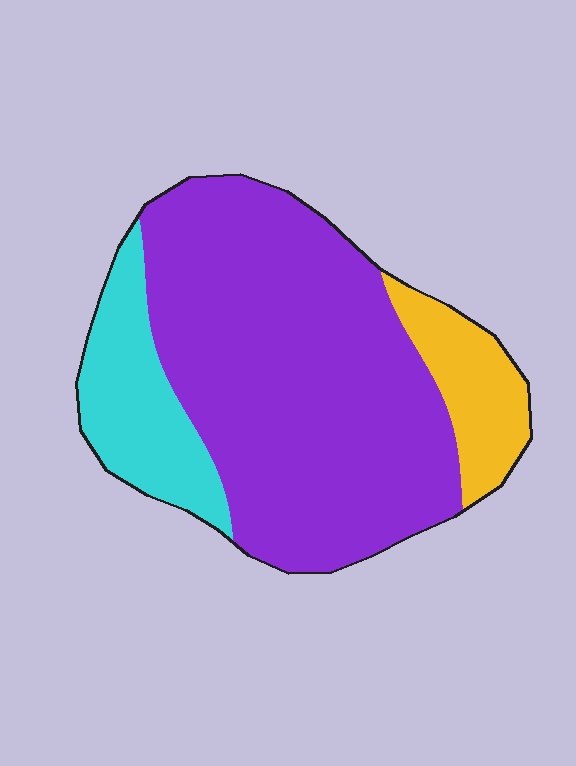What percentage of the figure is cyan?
Cyan takes up about one sixth (1/6) of the figure.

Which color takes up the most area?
Purple, at roughly 70%.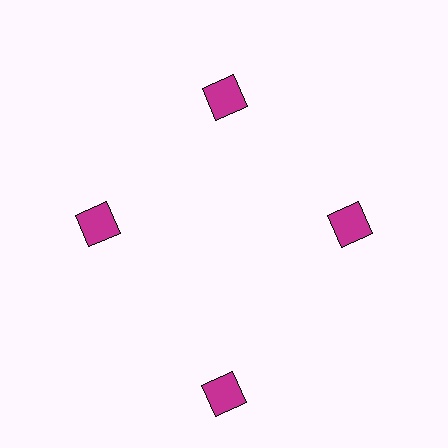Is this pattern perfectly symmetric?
No. The 4 magenta diamonds are arranged in a ring, but one element near the 6 o'clock position is pushed outward from the center, breaking the 4-fold rotational symmetry.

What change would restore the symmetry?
The symmetry would be restored by moving it inward, back onto the ring so that all 4 diamonds sit at equal angles and equal distance from the center.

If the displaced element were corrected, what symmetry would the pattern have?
It would have 4-fold rotational symmetry — the pattern would map onto itself every 90 degrees.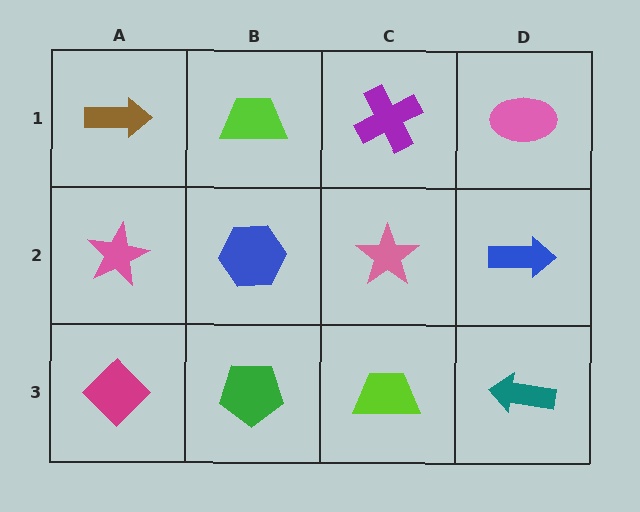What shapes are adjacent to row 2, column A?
A brown arrow (row 1, column A), a magenta diamond (row 3, column A), a blue hexagon (row 2, column B).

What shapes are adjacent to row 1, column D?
A blue arrow (row 2, column D), a purple cross (row 1, column C).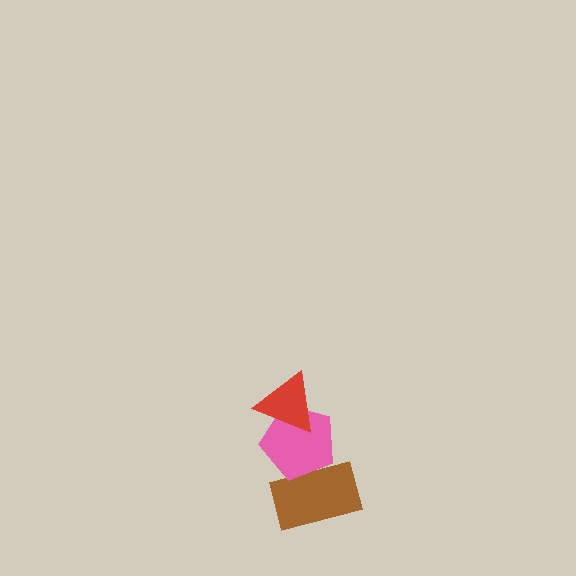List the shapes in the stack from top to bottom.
From top to bottom: the red triangle, the pink pentagon, the brown rectangle.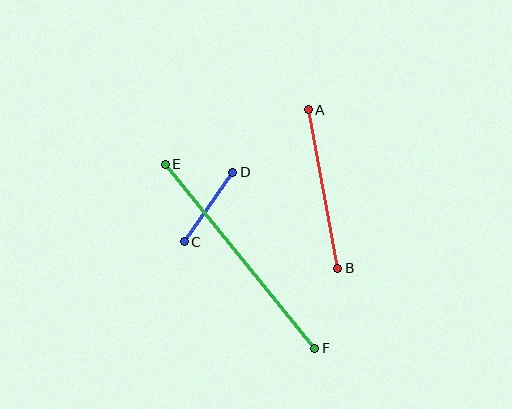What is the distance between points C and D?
The distance is approximately 85 pixels.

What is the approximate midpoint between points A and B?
The midpoint is at approximately (323, 189) pixels.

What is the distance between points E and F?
The distance is approximately 237 pixels.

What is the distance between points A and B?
The distance is approximately 162 pixels.